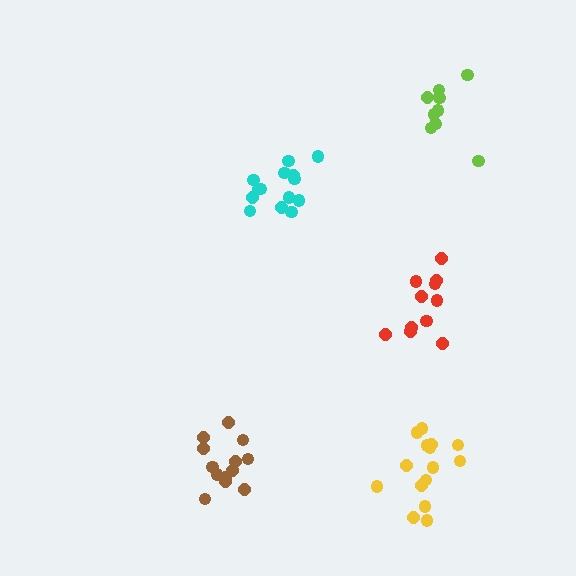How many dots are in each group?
Group 1: 15 dots, Group 2: 14 dots, Group 3: 11 dots, Group 4: 13 dots, Group 5: 9 dots (62 total).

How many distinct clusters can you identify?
There are 5 distinct clusters.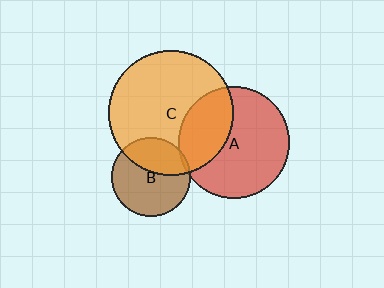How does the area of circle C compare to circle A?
Approximately 1.3 times.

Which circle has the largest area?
Circle C (orange).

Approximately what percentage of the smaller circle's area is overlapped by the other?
Approximately 5%.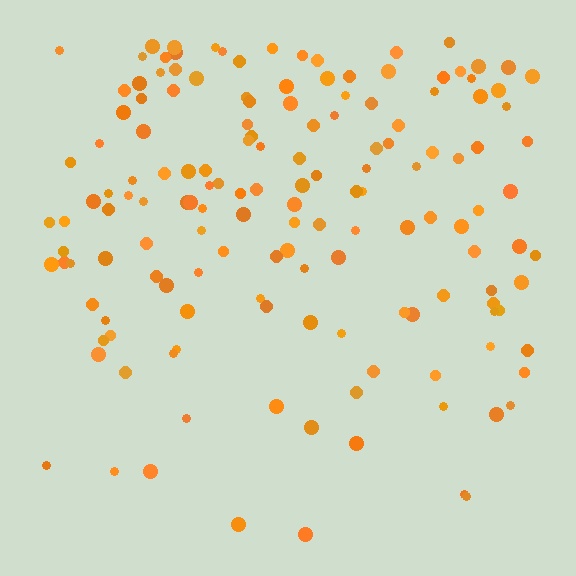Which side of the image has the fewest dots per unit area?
The bottom.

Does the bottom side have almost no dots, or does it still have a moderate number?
Still a moderate number, just noticeably fewer than the top.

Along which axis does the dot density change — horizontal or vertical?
Vertical.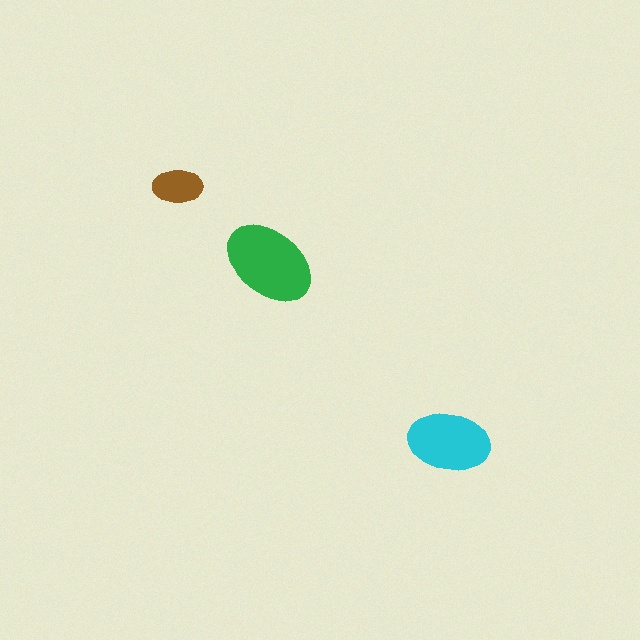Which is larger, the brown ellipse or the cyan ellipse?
The cyan one.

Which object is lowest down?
The cyan ellipse is bottommost.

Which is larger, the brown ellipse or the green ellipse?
The green one.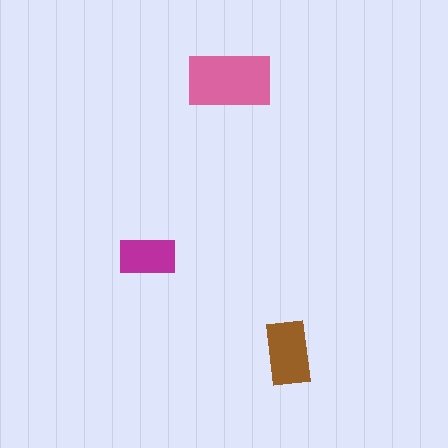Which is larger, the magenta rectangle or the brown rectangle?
The brown one.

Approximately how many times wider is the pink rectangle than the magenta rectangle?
About 1.5 times wider.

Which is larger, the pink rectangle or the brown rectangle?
The pink one.